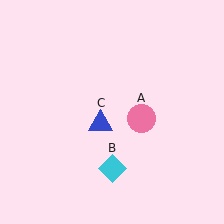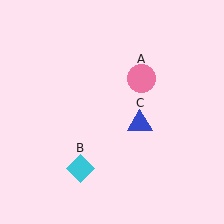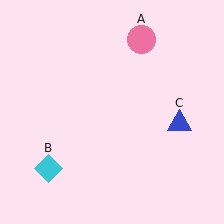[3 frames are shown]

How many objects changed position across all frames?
3 objects changed position: pink circle (object A), cyan diamond (object B), blue triangle (object C).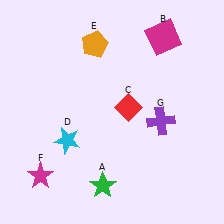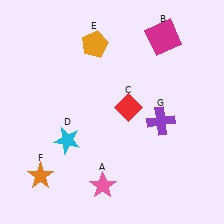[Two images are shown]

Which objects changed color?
A changed from green to pink. F changed from magenta to orange.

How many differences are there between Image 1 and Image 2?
There are 2 differences between the two images.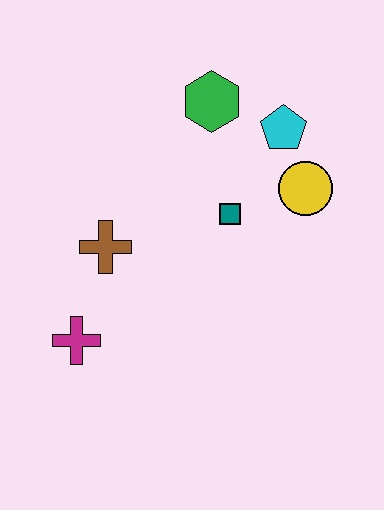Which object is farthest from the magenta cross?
The cyan pentagon is farthest from the magenta cross.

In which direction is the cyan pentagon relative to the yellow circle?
The cyan pentagon is above the yellow circle.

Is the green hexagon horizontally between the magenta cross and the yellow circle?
Yes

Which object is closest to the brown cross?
The magenta cross is closest to the brown cross.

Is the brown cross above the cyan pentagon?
No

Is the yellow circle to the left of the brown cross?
No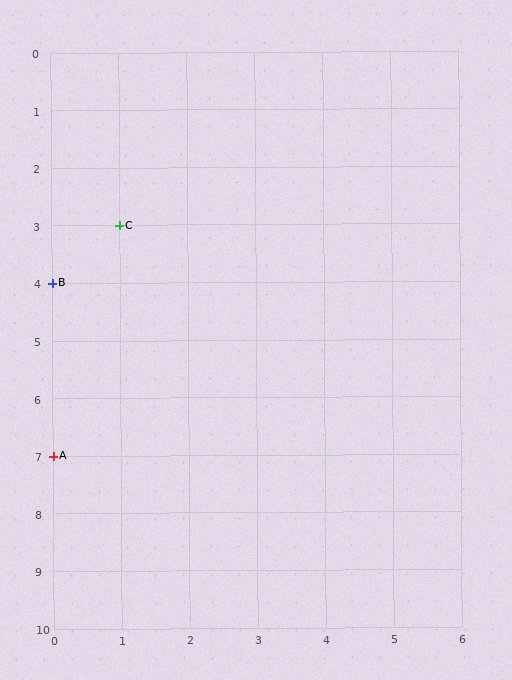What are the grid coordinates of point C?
Point C is at grid coordinates (1, 3).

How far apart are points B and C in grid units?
Points B and C are 1 column and 1 row apart (about 1.4 grid units diagonally).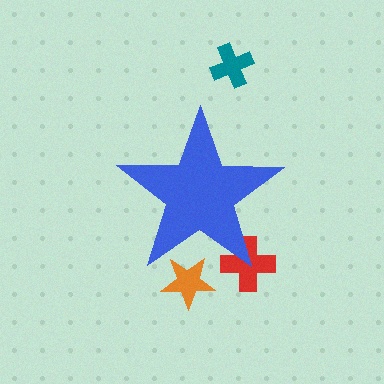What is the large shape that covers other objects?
A blue star.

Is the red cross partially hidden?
Yes, the red cross is partially hidden behind the blue star.